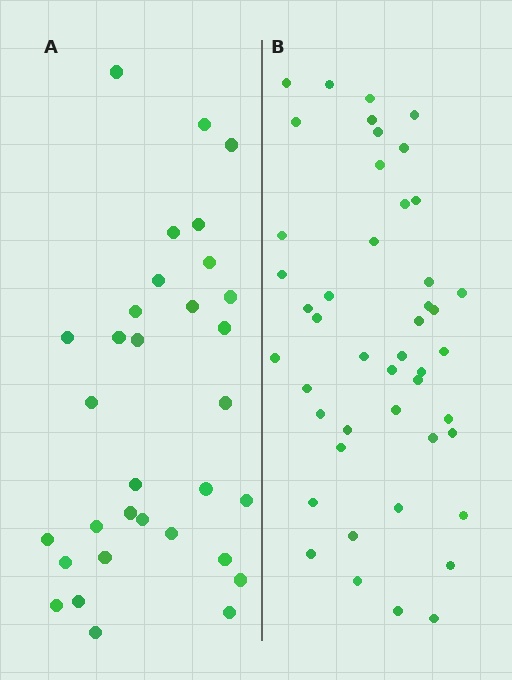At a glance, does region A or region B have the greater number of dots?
Region B (the right region) has more dots.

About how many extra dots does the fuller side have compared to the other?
Region B has approximately 15 more dots than region A.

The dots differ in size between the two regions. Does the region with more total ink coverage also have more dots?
No. Region A has more total ink coverage because its dots are larger, but region B actually contains more individual dots. Total area can be misleading — the number of items is what matters here.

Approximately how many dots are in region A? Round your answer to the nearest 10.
About 30 dots. (The exact count is 32, which rounds to 30.)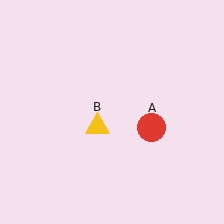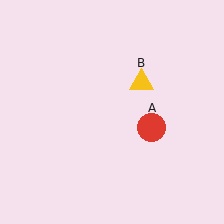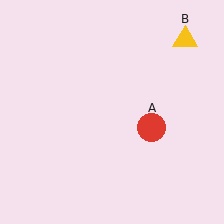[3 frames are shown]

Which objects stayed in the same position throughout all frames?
Red circle (object A) remained stationary.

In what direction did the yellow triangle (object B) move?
The yellow triangle (object B) moved up and to the right.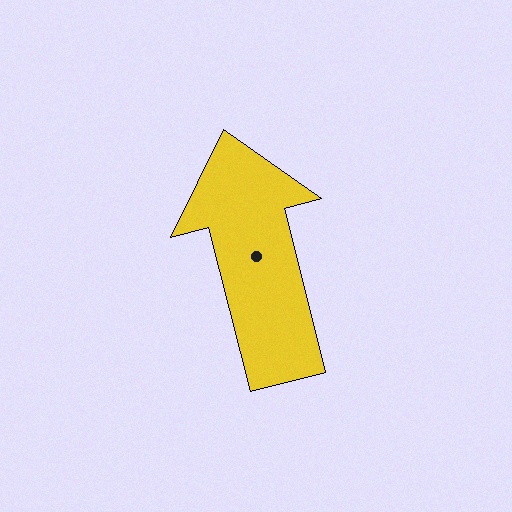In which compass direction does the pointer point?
North.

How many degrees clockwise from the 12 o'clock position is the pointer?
Approximately 346 degrees.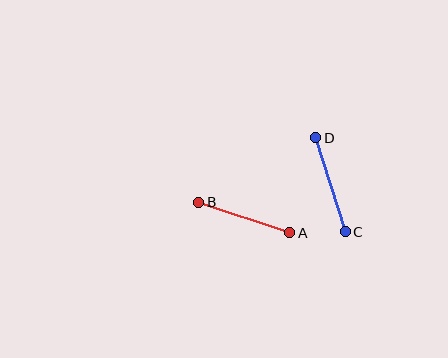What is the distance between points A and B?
The distance is approximately 96 pixels.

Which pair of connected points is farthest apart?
Points C and D are farthest apart.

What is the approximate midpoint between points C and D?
The midpoint is at approximately (330, 185) pixels.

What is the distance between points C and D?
The distance is approximately 99 pixels.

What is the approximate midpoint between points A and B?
The midpoint is at approximately (244, 217) pixels.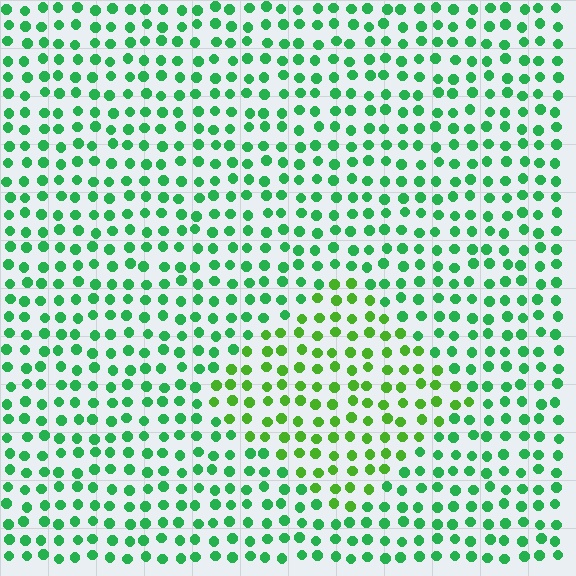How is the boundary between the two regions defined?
The boundary is defined purely by a slight shift in hue (about 31 degrees). Spacing, size, and orientation are identical on both sides.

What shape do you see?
I see a diamond.